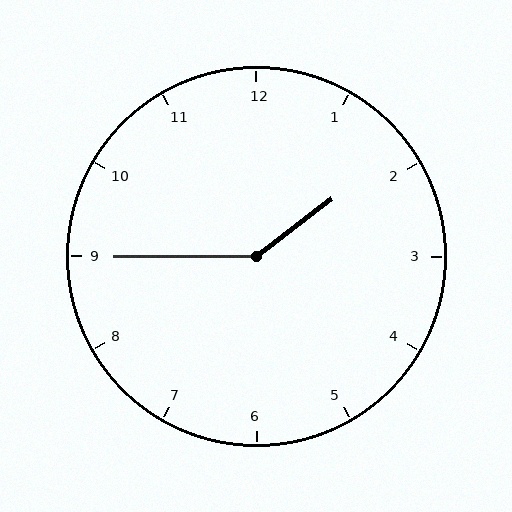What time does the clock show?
1:45.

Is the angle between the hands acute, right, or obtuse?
It is obtuse.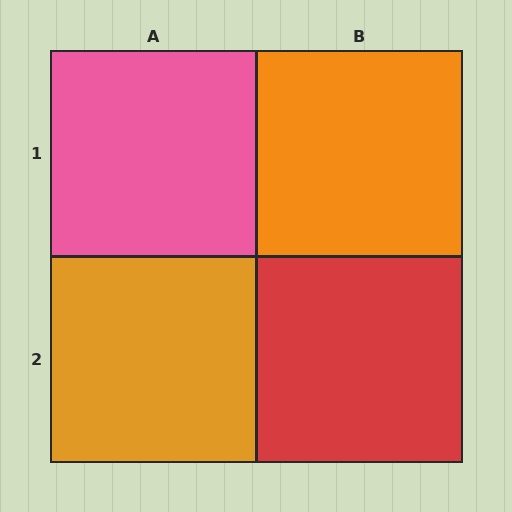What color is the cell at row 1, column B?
Orange.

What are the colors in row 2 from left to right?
Orange, red.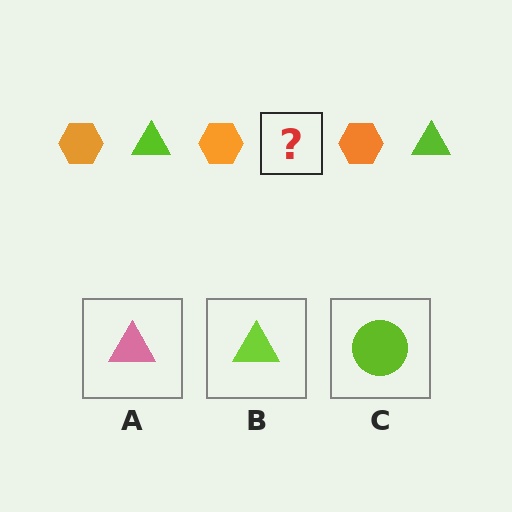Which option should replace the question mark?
Option B.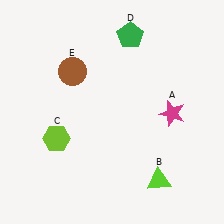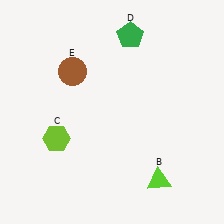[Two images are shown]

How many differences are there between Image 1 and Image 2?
There is 1 difference between the two images.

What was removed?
The magenta star (A) was removed in Image 2.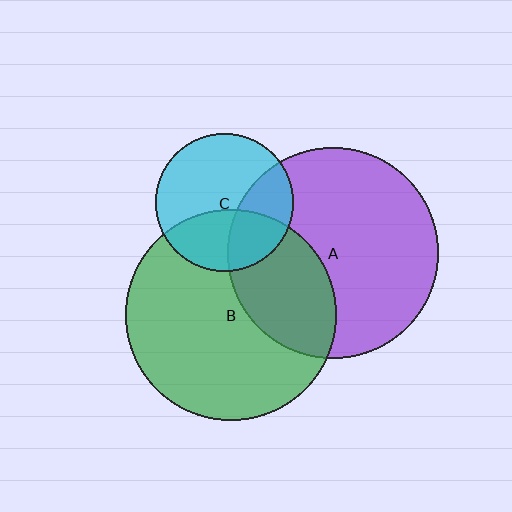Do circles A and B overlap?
Yes.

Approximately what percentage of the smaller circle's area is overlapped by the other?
Approximately 30%.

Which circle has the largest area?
Circle B (green).